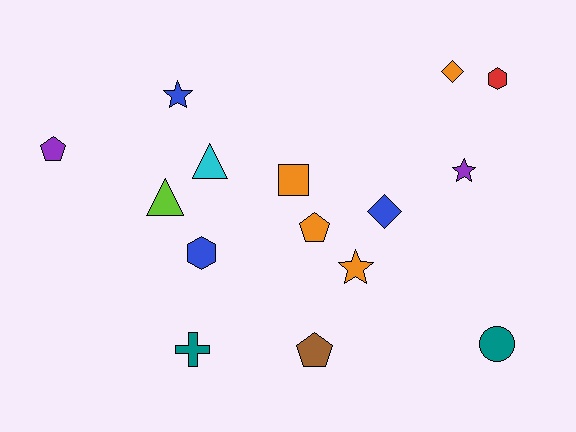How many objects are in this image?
There are 15 objects.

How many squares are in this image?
There is 1 square.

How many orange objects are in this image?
There are 4 orange objects.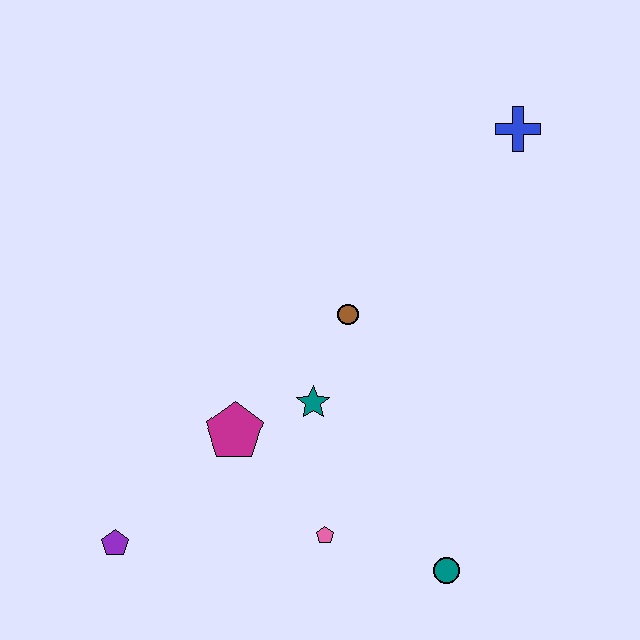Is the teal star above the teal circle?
Yes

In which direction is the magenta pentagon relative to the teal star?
The magenta pentagon is to the left of the teal star.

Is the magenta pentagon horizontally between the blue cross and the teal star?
No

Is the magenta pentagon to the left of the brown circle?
Yes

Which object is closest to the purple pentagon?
The magenta pentagon is closest to the purple pentagon.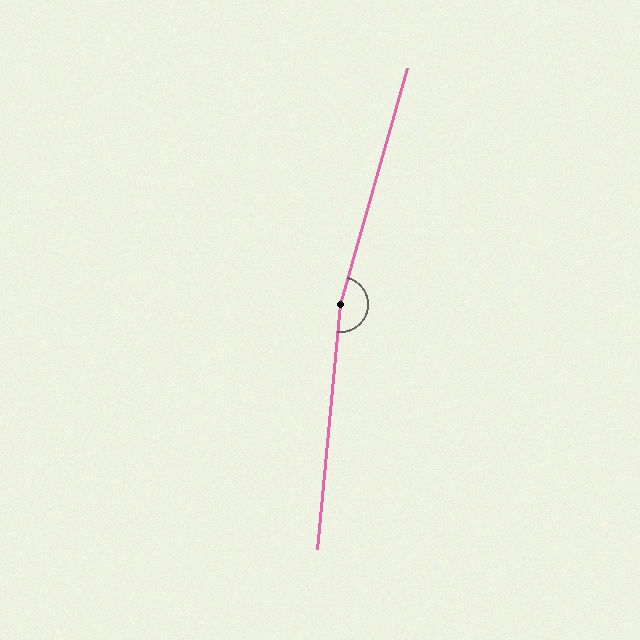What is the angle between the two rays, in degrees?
Approximately 170 degrees.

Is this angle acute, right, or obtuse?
It is obtuse.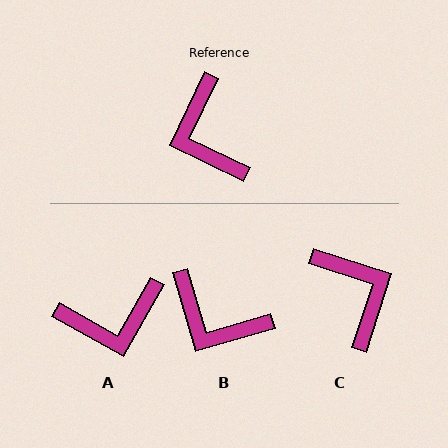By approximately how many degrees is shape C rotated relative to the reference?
Approximately 172 degrees clockwise.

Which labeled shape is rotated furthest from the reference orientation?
C, about 172 degrees away.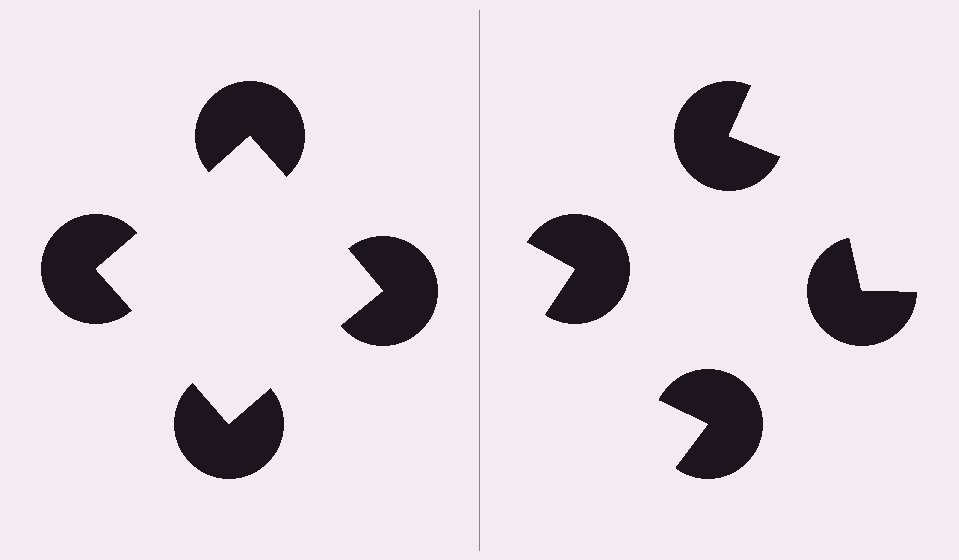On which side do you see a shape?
An illusory square appears on the left side. On the right side the wedge cuts are rotated, so no coherent shape forms.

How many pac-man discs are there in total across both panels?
8 — 4 on each side.